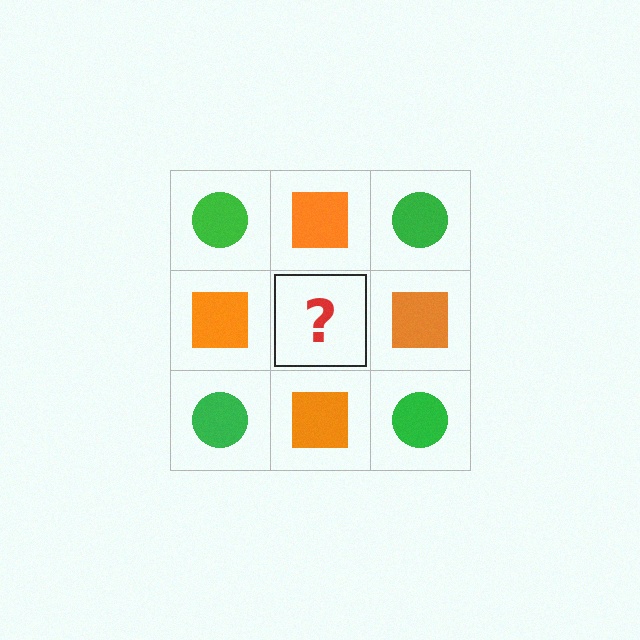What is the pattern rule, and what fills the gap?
The rule is that it alternates green circle and orange square in a checkerboard pattern. The gap should be filled with a green circle.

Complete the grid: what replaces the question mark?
The question mark should be replaced with a green circle.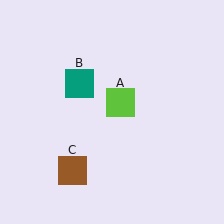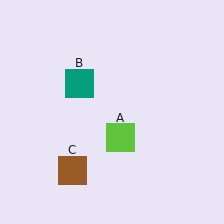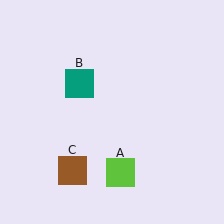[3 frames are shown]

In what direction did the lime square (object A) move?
The lime square (object A) moved down.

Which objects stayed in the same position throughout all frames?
Teal square (object B) and brown square (object C) remained stationary.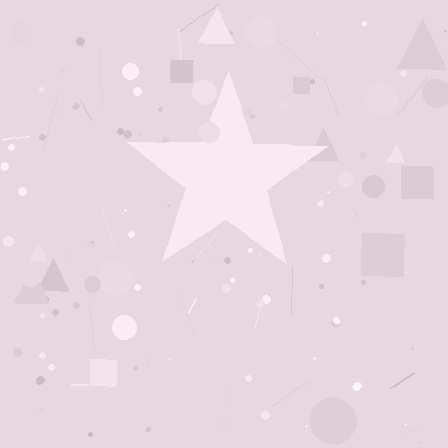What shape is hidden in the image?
A star is hidden in the image.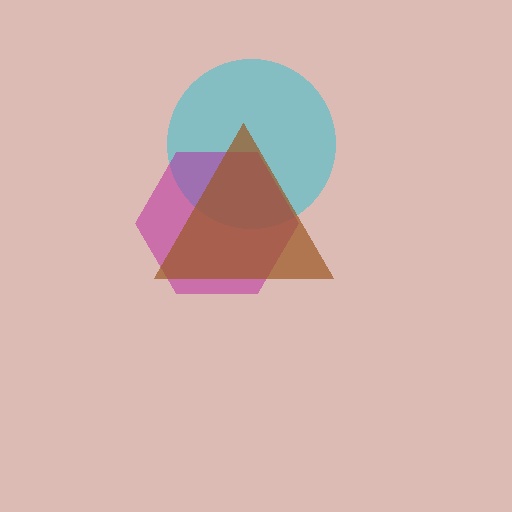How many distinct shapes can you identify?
There are 3 distinct shapes: a cyan circle, a magenta hexagon, a brown triangle.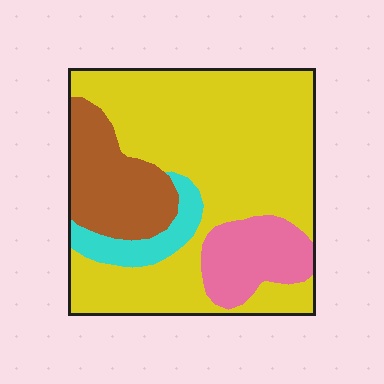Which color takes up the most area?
Yellow, at roughly 65%.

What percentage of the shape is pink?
Pink covers about 15% of the shape.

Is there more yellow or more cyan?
Yellow.